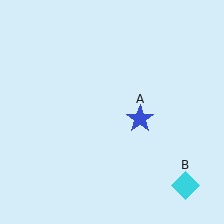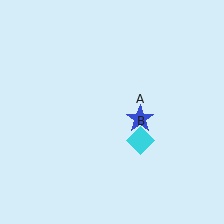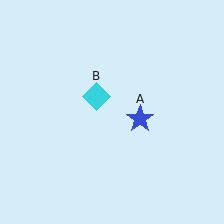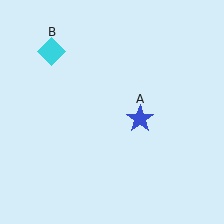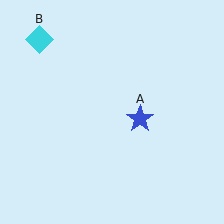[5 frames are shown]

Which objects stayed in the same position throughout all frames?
Blue star (object A) remained stationary.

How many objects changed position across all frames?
1 object changed position: cyan diamond (object B).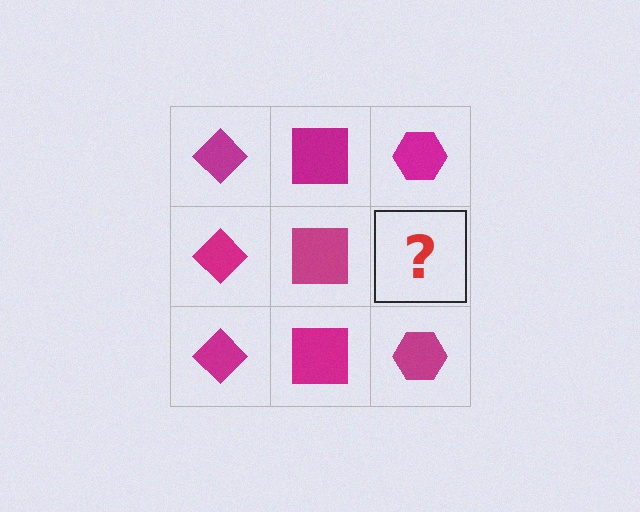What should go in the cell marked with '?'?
The missing cell should contain a magenta hexagon.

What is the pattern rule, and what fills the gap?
The rule is that each column has a consistent shape. The gap should be filled with a magenta hexagon.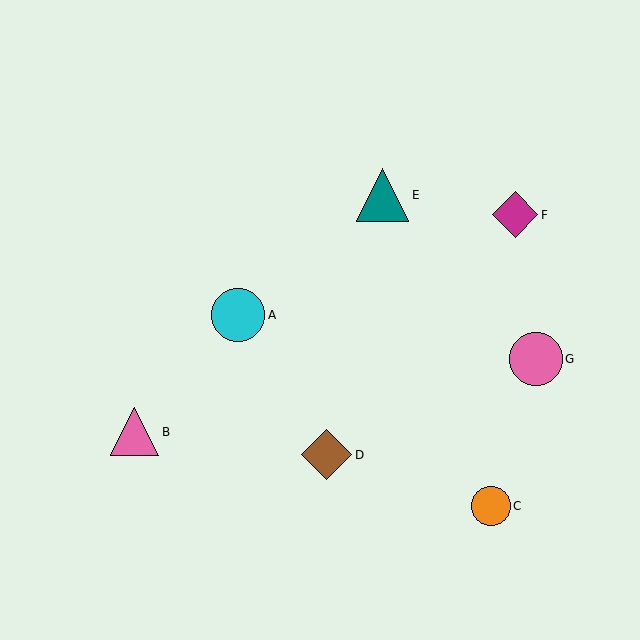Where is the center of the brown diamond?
The center of the brown diamond is at (327, 455).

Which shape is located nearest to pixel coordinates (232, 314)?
The cyan circle (labeled A) at (238, 315) is nearest to that location.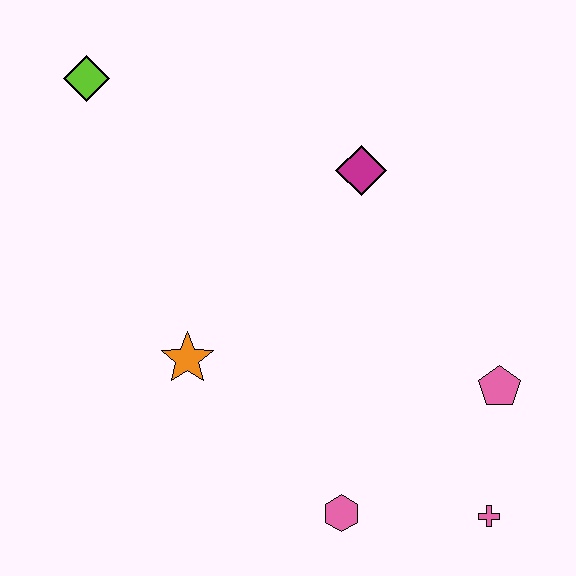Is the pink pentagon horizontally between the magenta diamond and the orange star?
No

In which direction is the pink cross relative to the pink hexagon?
The pink cross is to the right of the pink hexagon.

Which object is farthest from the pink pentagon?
The lime diamond is farthest from the pink pentagon.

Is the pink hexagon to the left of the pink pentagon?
Yes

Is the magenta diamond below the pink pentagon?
No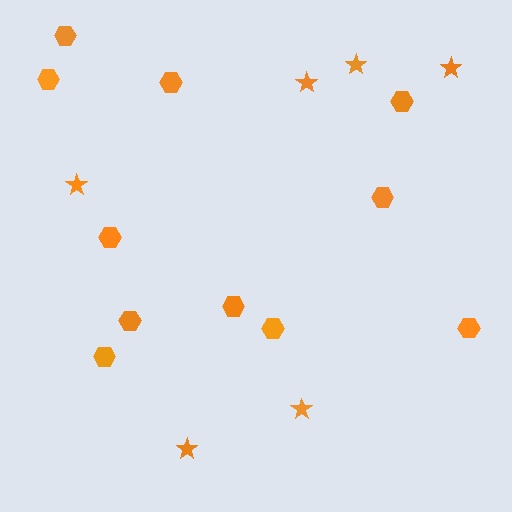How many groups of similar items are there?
There are 2 groups: one group of stars (6) and one group of hexagons (11).